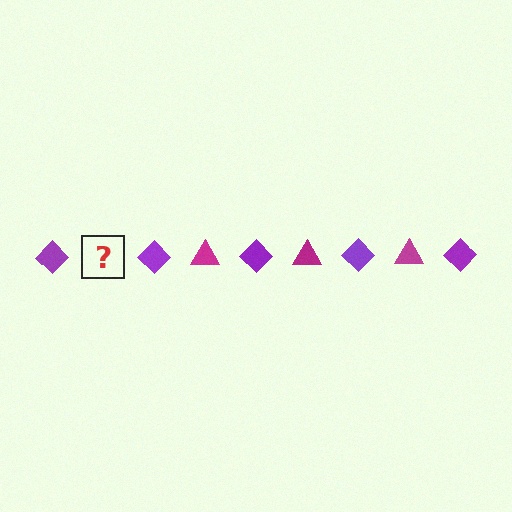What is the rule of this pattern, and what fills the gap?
The rule is that the pattern alternates between purple diamond and magenta triangle. The gap should be filled with a magenta triangle.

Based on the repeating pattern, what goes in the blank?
The blank should be a magenta triangle.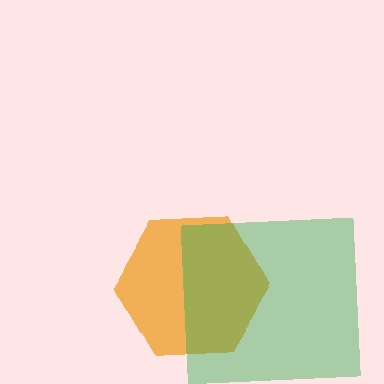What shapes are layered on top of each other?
The layered shapes are: an orange hexagon, a green square.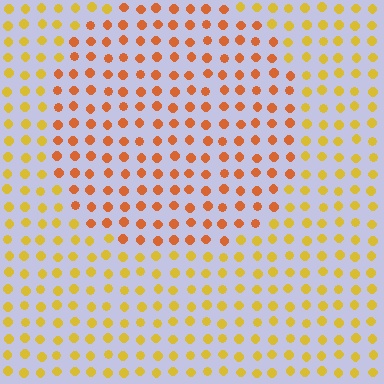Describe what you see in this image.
The image is filled with small yellow elements in a uniform arrangement. A circle-shaped region is visible where the elements are tinted to a slightly different hue, forming a subtle color boundary.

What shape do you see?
I see a circle.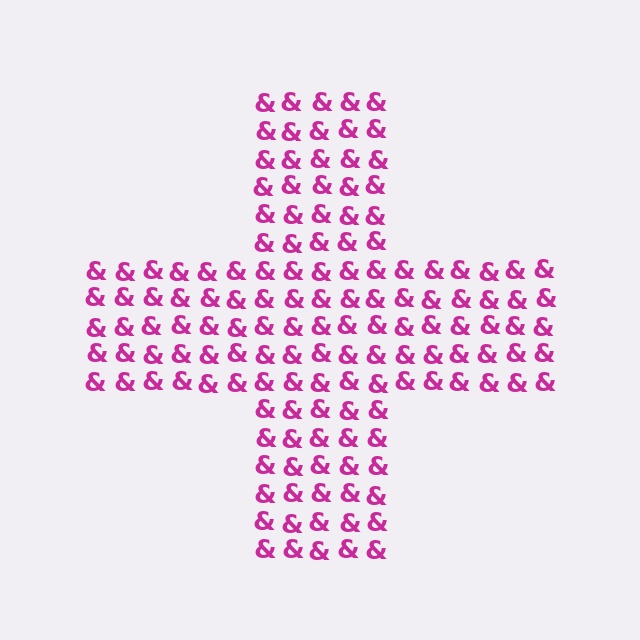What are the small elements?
The small elements are ampersands.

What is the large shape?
The large shape is a cross.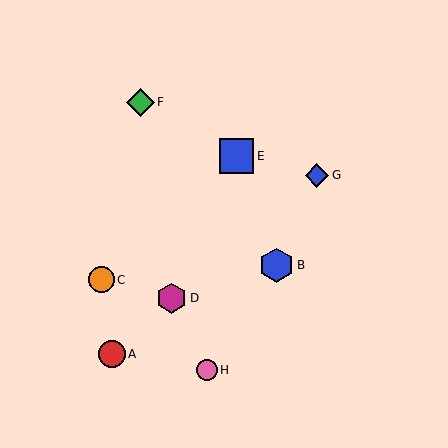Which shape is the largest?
The blue square (labeled E) is the largest.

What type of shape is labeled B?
Shape B is a blue hexagon.